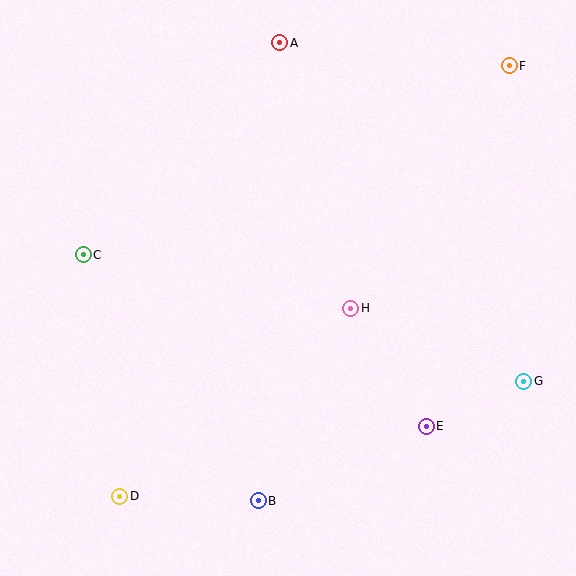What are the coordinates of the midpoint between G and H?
The midpoint between G and H is at (437, 345).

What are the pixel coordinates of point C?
Point C is at (83, 255).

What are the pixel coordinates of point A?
Point A is at (280, 43).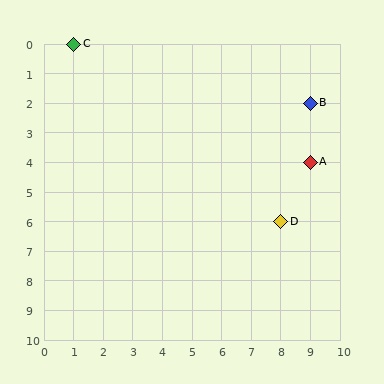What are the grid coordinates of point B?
Point B is at grid coordinates (9, 2).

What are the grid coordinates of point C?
Point C is at grid coordinates (1, 0).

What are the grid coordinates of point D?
Point D is at grid coordinates (8, 6).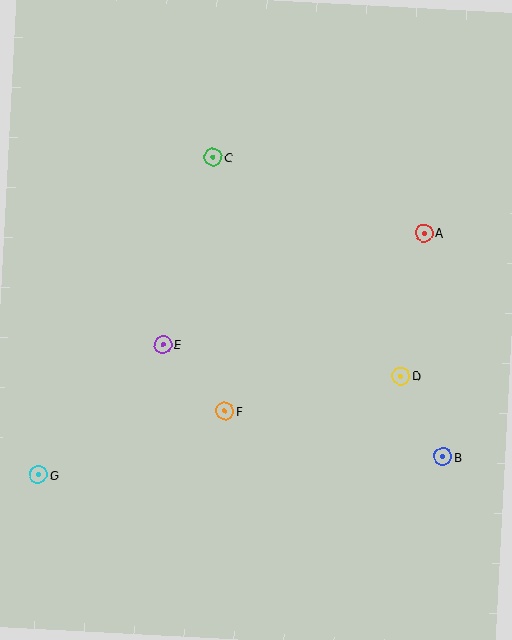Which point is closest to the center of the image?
Point E at (163, 345) is closest to the center.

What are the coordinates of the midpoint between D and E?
The midpoint between D and E is at (282, 360).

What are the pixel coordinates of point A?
Point A is at (424, 233).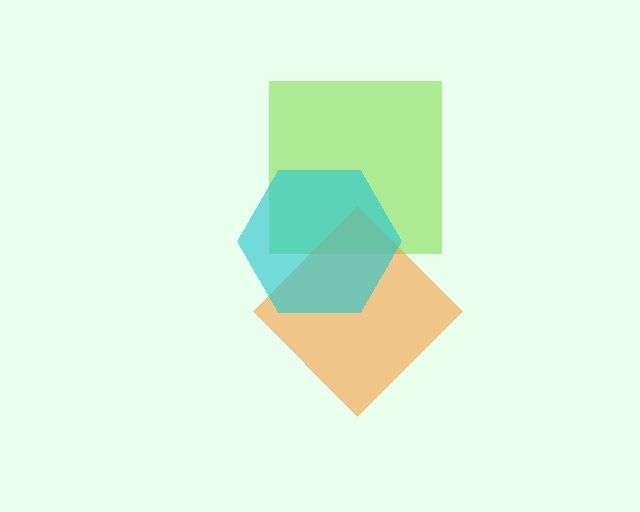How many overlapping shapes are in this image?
There are 3 overlapping shapes in the image.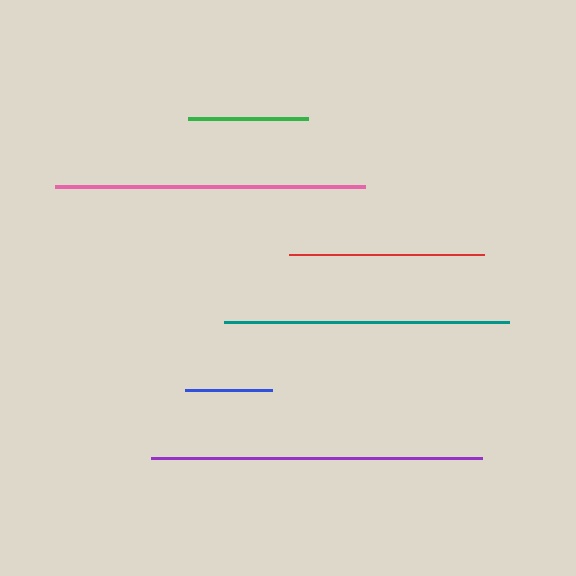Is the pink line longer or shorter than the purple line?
The purple line is longer than the pink line.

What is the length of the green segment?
The green segment is approximately 120 pixels long.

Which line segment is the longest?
The purple line is the longest at approximately 331 pixels.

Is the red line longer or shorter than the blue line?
The red line is longer than the blue line.